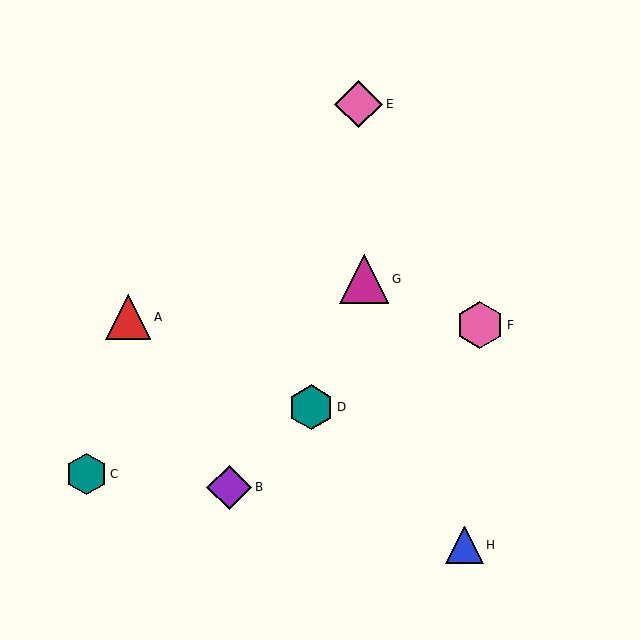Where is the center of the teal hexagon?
The center of the teal hexagon is at (86, 474).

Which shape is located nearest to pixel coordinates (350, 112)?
The pink diamond (labeled E) at (359, 104) is nearest to that location.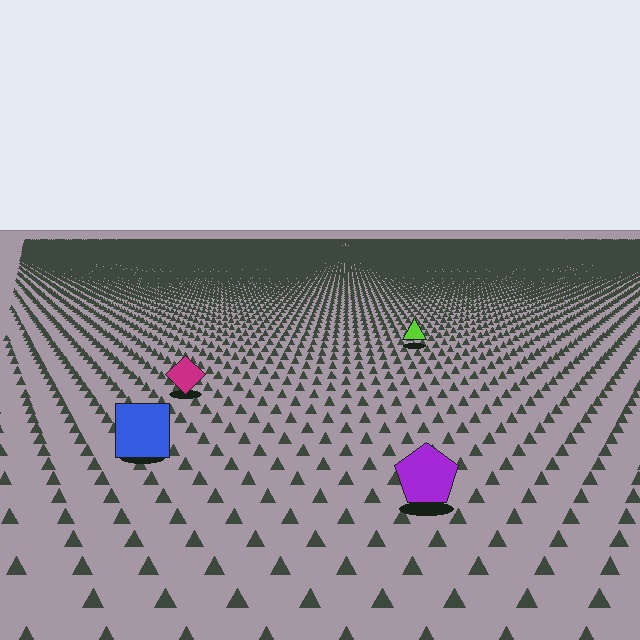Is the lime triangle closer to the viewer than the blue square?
No. The blue square is closer — you can tell from the texture gradient: the ground texture is coarser near it.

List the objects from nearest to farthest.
From nearest to farthest: the purple pentagon, the blue square, the magenta diamond, the lime triangle.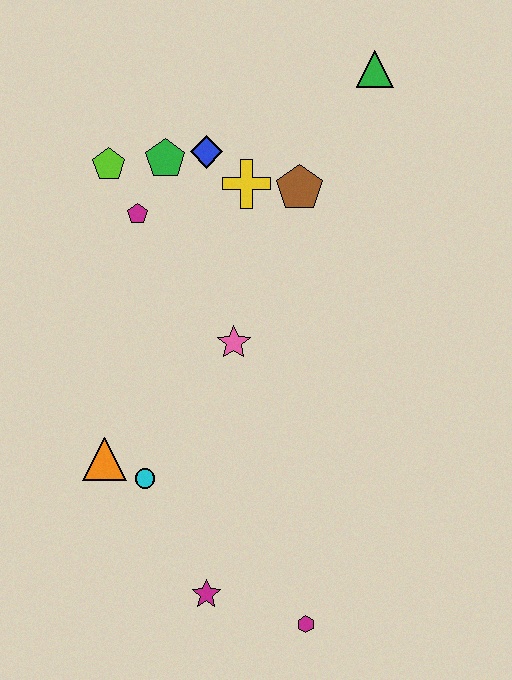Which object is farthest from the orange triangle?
The green triangle is farthest from the orange triangle.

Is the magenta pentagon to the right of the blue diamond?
No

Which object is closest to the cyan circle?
The orange triangle is closest to the cyan circle.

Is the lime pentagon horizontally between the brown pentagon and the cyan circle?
No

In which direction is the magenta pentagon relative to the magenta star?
The magenta pentagon is above the magenta star.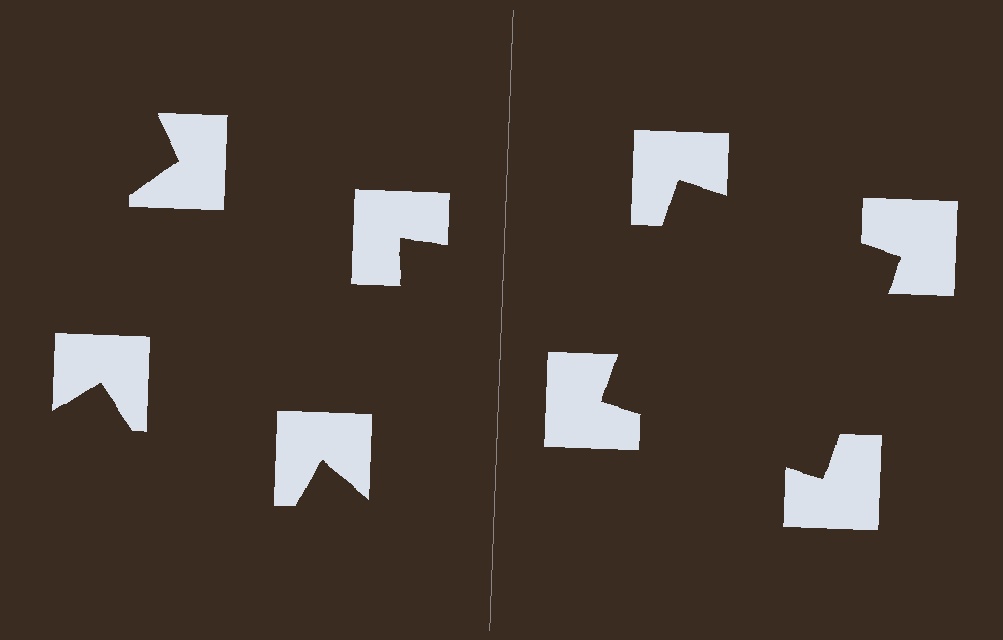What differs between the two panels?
The notched squares are positioned identically on both sides; only the wedge orientations differ. On the right they align to a square; on the left they are misaligned.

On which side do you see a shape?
An illusory square appears on the right side. On the left side the wedge cuts are rotated, so no coherent shape forms.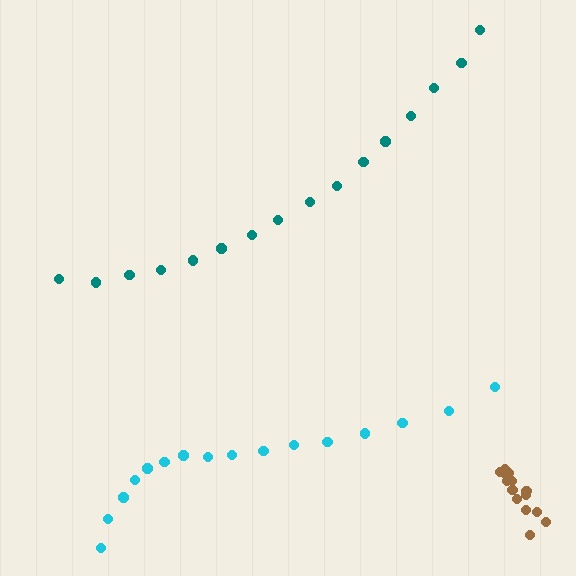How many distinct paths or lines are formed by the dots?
There are 3 distinct paths.